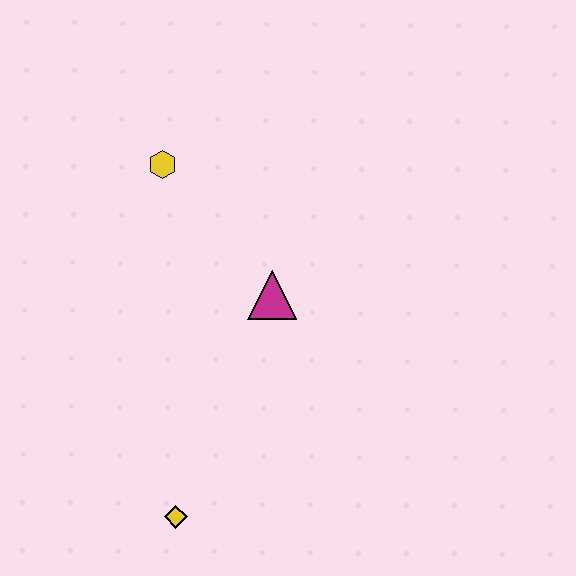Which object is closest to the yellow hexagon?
The magenta triangle is closest to the yellow hexagon.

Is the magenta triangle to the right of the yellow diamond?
Yes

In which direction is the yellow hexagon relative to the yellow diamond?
The yellow hexagon is above the yellow diamond.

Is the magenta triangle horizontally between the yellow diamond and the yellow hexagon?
No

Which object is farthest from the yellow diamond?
The yellow hexagon is farthest from the yellow diamond.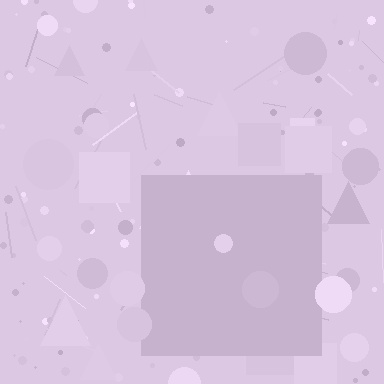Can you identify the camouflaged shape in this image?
The camouflaged shape is a square.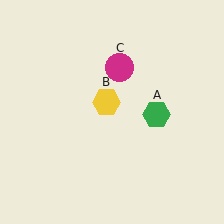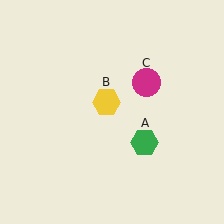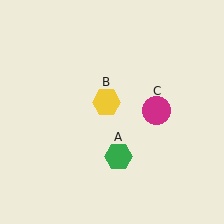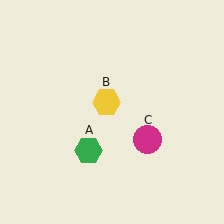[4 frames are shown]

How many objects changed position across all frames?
2 objects changed position: green hexagon (object A), magenta circle (object C).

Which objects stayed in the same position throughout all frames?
Yellow hexagon (object B) remained stationary.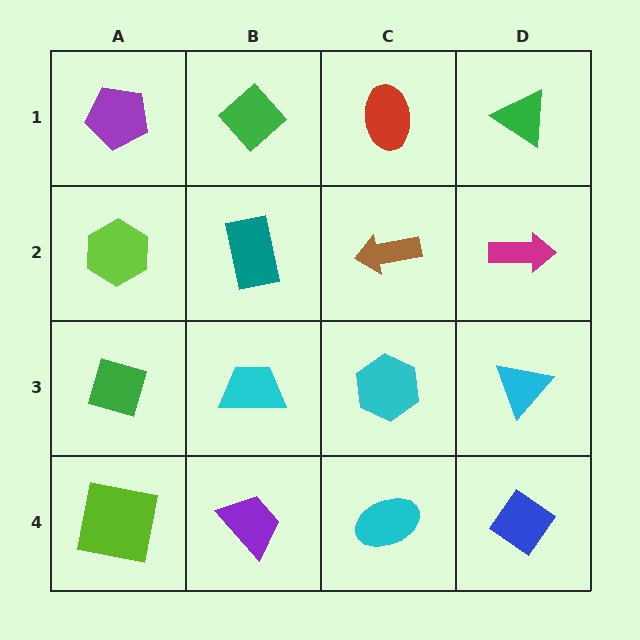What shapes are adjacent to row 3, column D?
A magenta arrow (row 2, column D), a blue diamond (row 4, column D), a cyan hexagon (row 3, column C).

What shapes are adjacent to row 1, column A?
A lime hexagon (row 2, column A), a green diamond (row 1, column B).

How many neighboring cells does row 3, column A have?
3.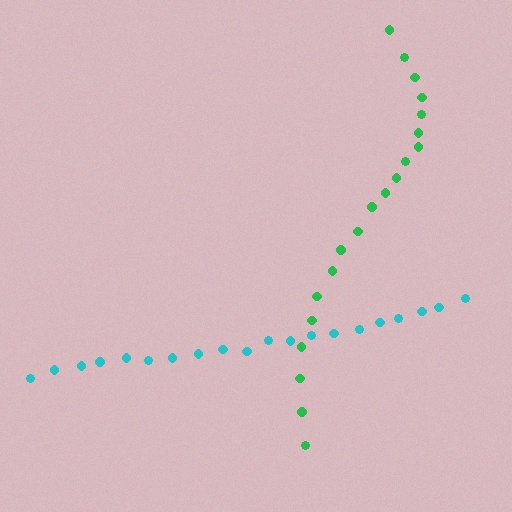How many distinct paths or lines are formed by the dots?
There are 2 distinct paths.